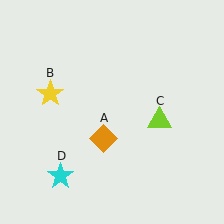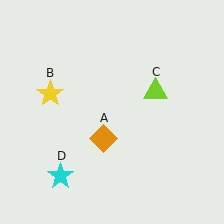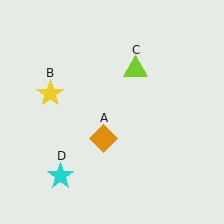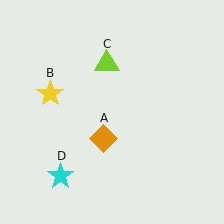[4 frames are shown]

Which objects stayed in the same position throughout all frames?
Orange diamond (object A) and yellow star (object B) and cyan star (object D) remained stationary.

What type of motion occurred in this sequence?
The lime triangle (object C) rotated counterclockwise around the center of the scene.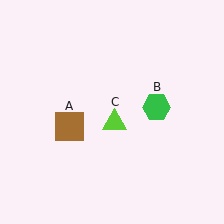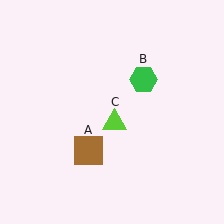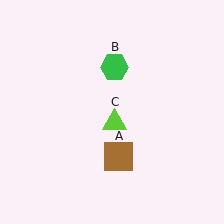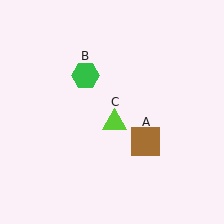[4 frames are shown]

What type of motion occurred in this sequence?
The brown square (object A), green hexagon (object B) rotated counterclockwise around the center of the scene.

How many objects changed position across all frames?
2 objects changed position: brown square (object A), green hexagon (object B).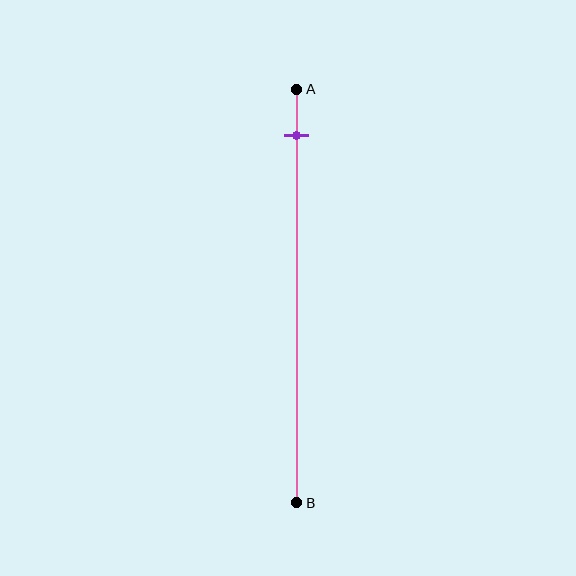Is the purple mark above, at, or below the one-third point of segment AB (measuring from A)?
The purple mark is above the one-third point of segment AB.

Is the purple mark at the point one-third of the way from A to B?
No, the mark is at about 10% from A, not at the 33% one-third point.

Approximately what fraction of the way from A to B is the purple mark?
The purple mark is approximately 10% of the way from A to B.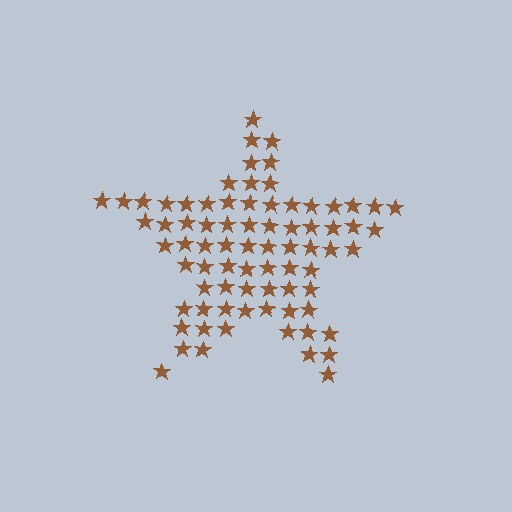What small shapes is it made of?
It is made of small stars.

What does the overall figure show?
The overall figure shows a star.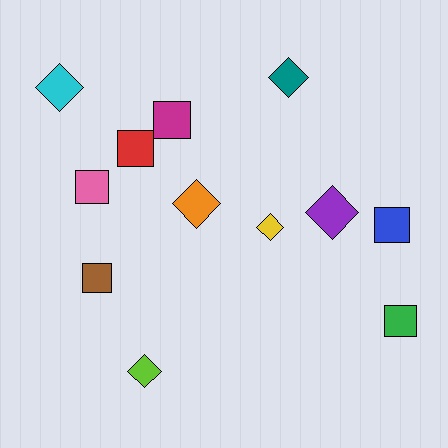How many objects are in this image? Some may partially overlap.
There are 12 objects.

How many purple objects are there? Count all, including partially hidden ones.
There is 1 purple object.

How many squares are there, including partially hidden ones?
There are 6 squares.